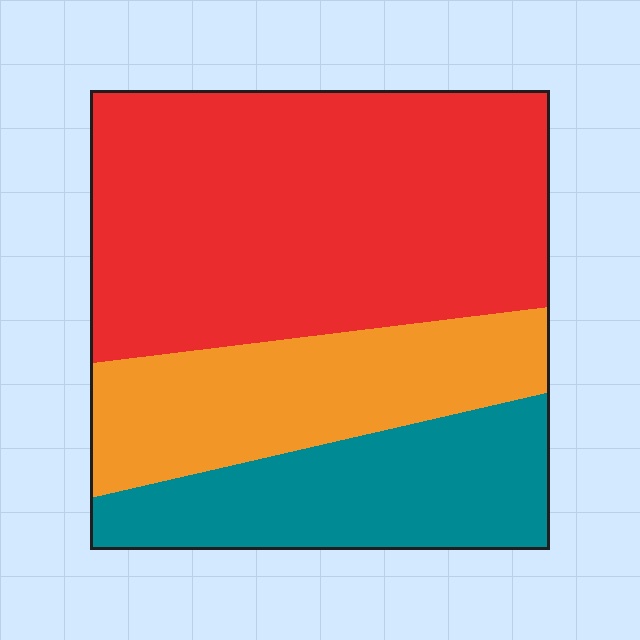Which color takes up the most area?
Red, at roughly 55%.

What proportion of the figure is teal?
Teal takes up about one quarter (1/4) of the figure.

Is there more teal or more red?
Red.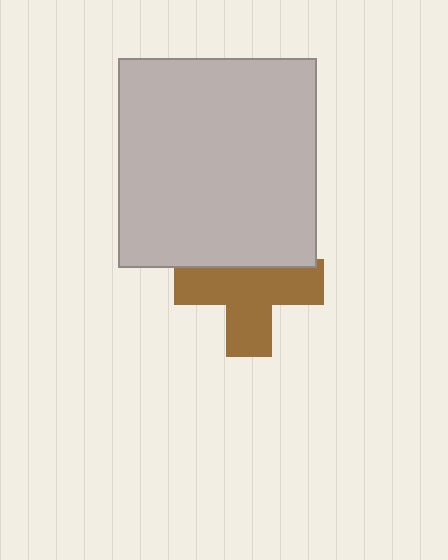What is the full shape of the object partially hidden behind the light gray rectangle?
The partially hidden object is a brown cross.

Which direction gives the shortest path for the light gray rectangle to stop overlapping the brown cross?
Moving up gives the shortest separation.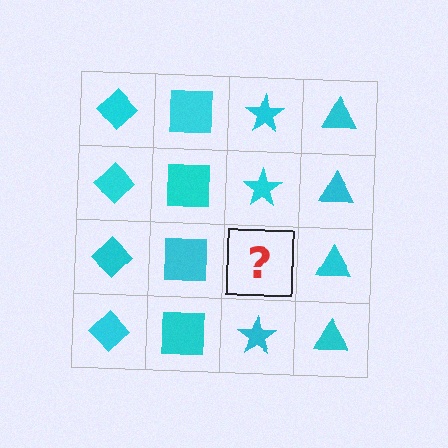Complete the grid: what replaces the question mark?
The question mark should be replaced with a cyan star.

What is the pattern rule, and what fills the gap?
The rule is that each column has a consistent shape. The gap should be filled with a cyan star.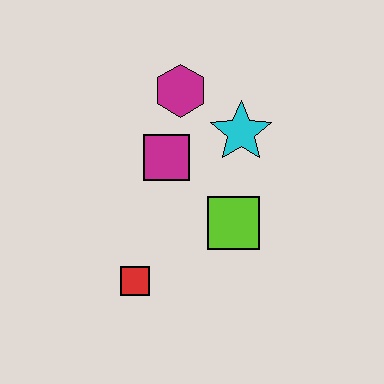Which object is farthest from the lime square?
The magenta hexagon is farthest from the lime square.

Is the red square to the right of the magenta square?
No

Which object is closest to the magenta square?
The magenta hexagon is closest to the magenta square.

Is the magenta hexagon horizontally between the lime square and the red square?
Yes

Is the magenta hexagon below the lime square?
No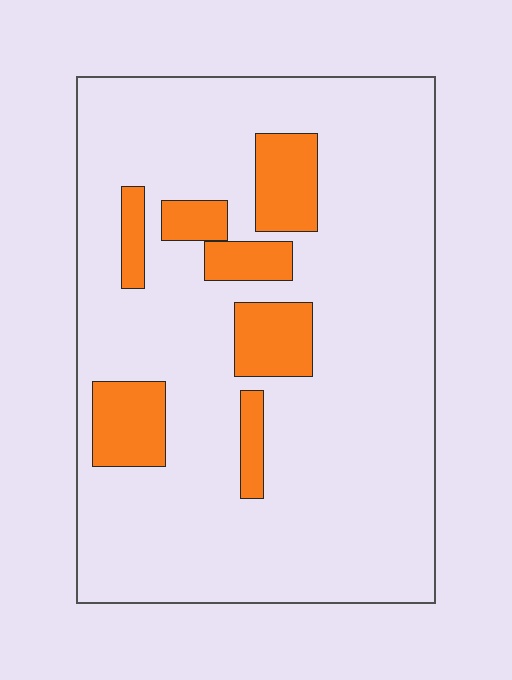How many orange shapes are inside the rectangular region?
7.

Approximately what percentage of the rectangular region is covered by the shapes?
Approximately 15%.